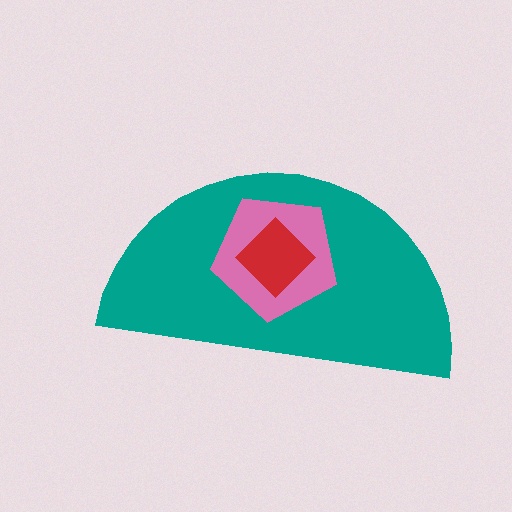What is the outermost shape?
The teal semicircle.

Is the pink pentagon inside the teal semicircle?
Yes.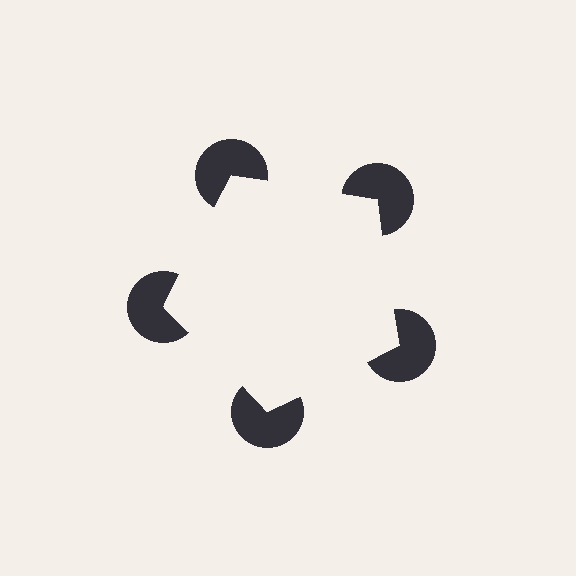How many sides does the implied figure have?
5 sides.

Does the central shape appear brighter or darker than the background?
It typically appears slightly brighter than the background, even though no actual brightness change is drawn.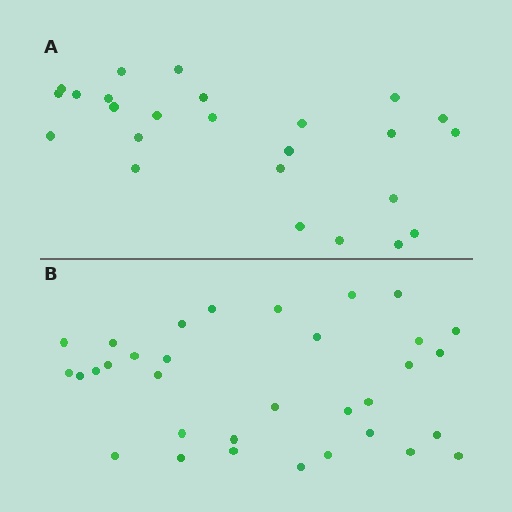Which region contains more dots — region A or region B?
Region B (the bottom region) has more dots.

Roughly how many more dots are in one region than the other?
Region B has roughly 8 or so more dots than region A.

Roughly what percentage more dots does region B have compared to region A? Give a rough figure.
About 30% more.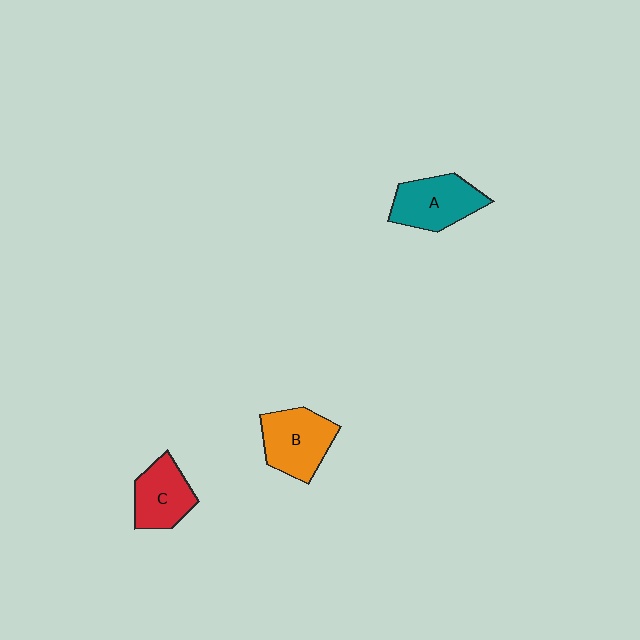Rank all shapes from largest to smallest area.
From largest to smallest: B (orange), A (teal), C (red).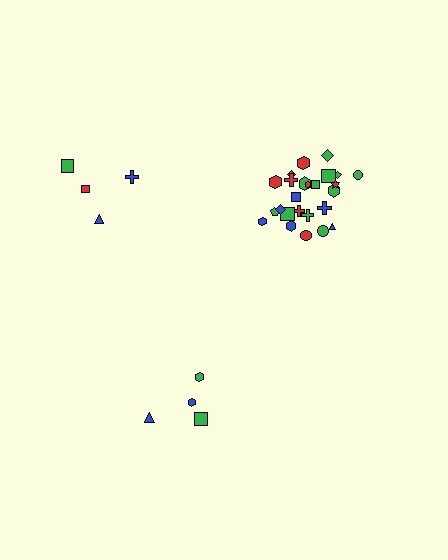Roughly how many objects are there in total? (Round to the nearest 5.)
Roughly 35 objects in total.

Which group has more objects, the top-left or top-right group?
The top-right group.